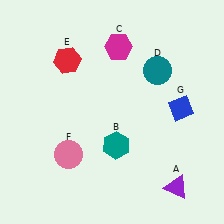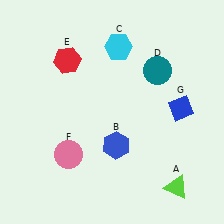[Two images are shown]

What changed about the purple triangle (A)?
In Image 1, A is purple. In Image 2, it changed to lime.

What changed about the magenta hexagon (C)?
In Image 1, C is magenta. In Image 2, it changed to cyan.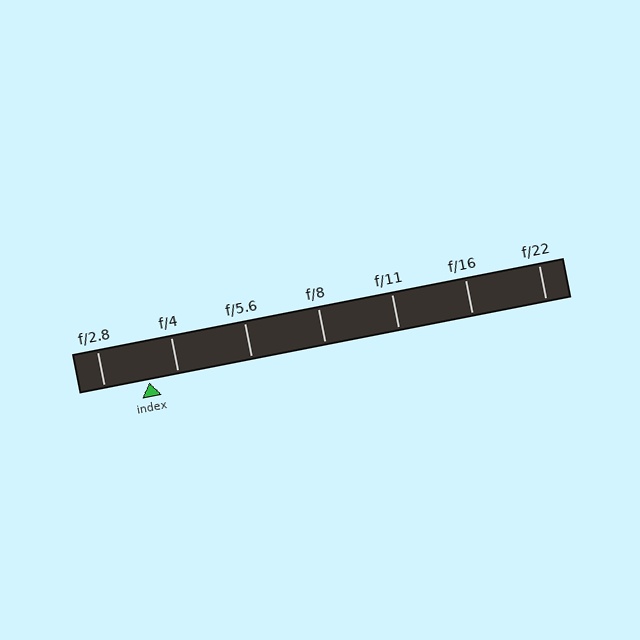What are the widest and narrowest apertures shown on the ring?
The widest aperture shown is f/2.8 and the narrowest is f/22.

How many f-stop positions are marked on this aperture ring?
There are 7 f-stop positions marked.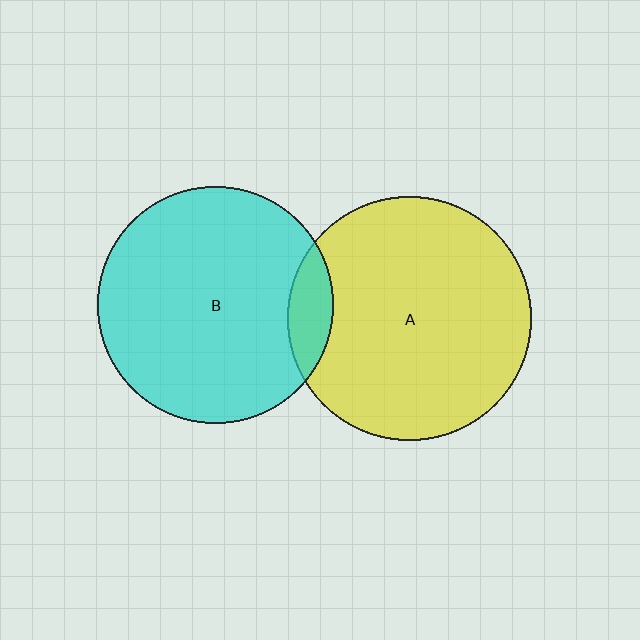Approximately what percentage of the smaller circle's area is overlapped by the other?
Approximately 10%.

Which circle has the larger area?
Circle A (yellow).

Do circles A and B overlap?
Yes.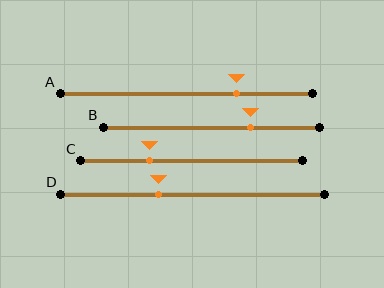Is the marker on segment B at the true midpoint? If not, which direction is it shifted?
No, the marker on segment B is shifted to the right by about 18% of the segment length.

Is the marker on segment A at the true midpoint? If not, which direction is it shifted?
No, the marker on segment A is shifted to the right by about 20% of the segment length.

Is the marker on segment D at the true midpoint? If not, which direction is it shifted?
No, the marker on segment D is shifted to the left by about 13% of the segment length.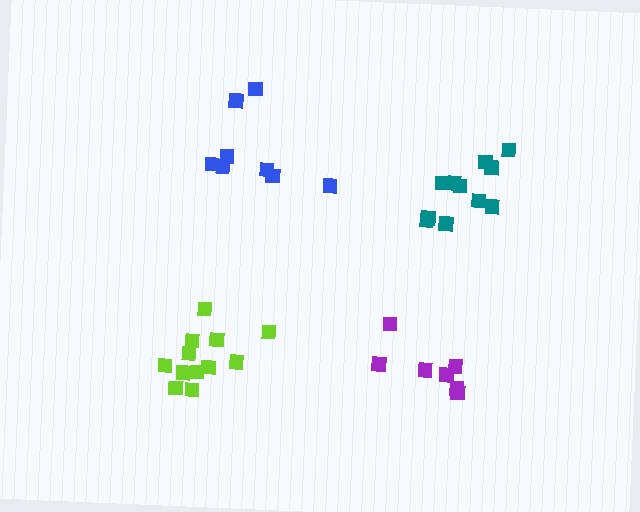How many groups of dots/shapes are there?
There are 4 groups.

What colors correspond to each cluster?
The clusters are colored: purple, blue, lime, teal.